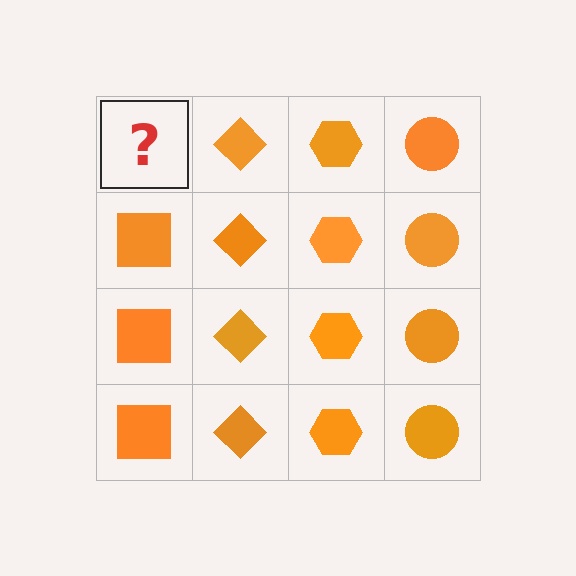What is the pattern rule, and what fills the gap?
The rule is that each column has a consistent shape. The gap should be filled with an orange square.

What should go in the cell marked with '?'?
The missing cell should contain an orange square.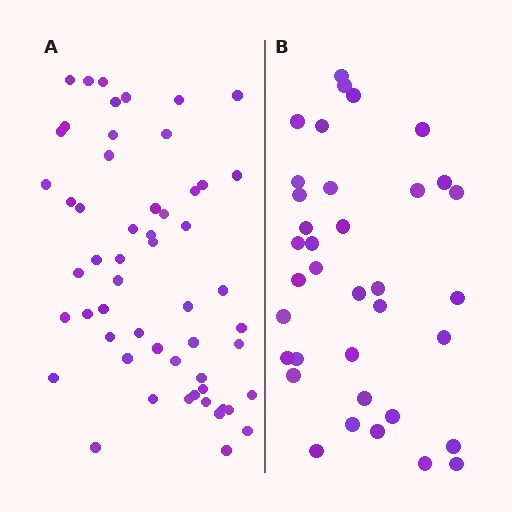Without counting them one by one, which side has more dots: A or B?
Region A (the left region) has more dots.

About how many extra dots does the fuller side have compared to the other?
Region A has approximately 20 more dots than region B.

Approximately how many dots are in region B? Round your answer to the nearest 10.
About 40 dots. (The exact count is 36, which rounds to 40.)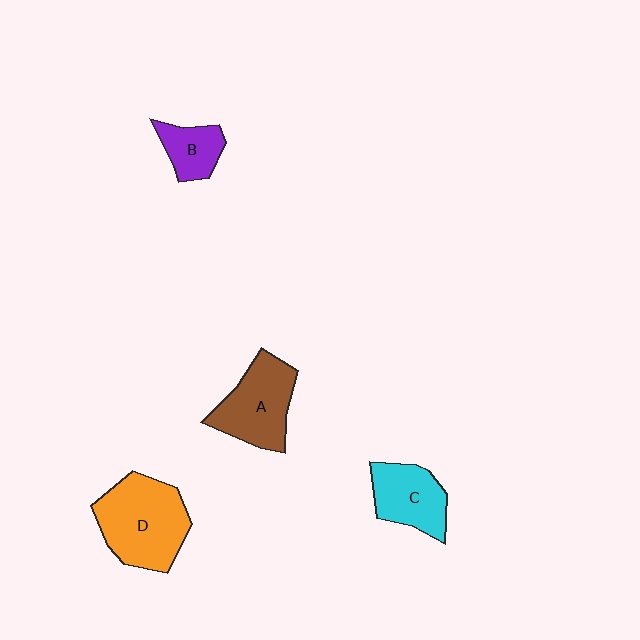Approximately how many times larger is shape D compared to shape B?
Approximately 2.3 times.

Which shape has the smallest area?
Shape B (purple).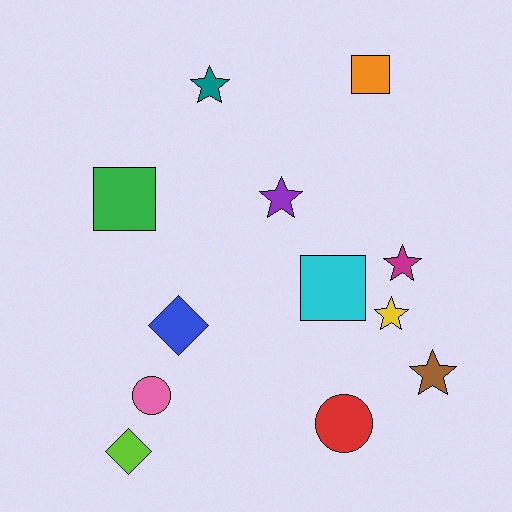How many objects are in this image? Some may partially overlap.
There are 12 objects.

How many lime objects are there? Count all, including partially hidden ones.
There is 1 lime object.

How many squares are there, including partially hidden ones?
There are 3 squares.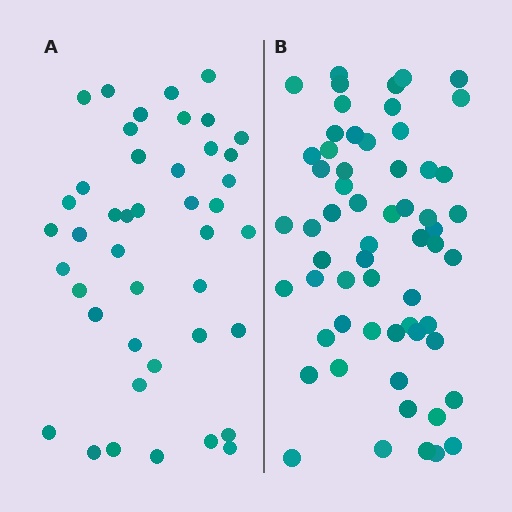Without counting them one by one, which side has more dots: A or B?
Region B (the right region) has more dots.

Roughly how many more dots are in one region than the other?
Region B has approximately 15 more dots than region A.